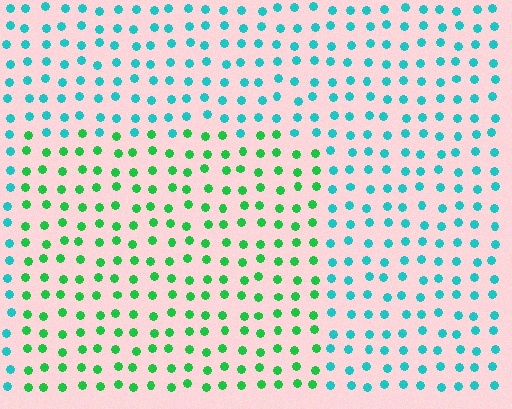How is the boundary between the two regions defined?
The boundary is defined purely by a slight shift in hue (about 45 degrees). Spacing, size, and orientation are identical on both sides.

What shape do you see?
I see a rectangle.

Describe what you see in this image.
The image is filled with small cyan elements in a uniform arrangement. A rectangle-shaped region is visible where the elements are tinted to a slightly different hue, forming a subtle color boundary.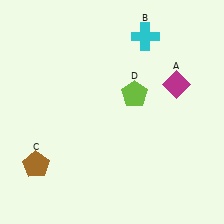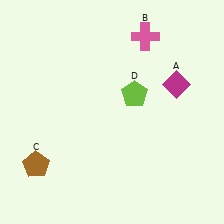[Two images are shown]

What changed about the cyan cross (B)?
In Image 1, B is cyan. In Image 2, it changed to pink.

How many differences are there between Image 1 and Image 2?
There is 1 difference between the two images.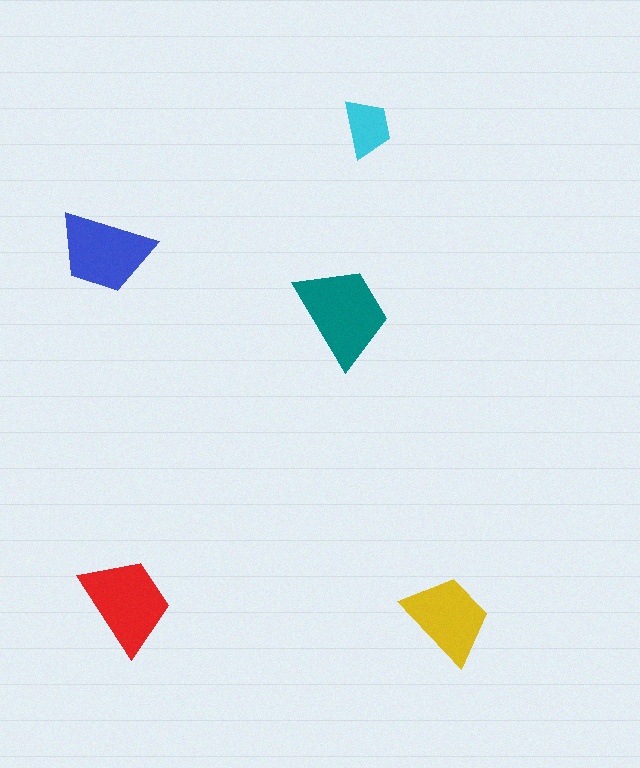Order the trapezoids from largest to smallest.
the teal one, the red one, the blue one, the yellow one, the cyan one.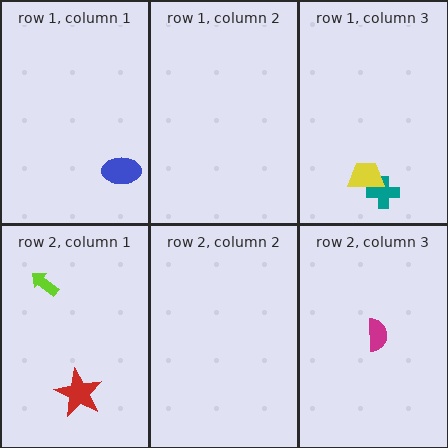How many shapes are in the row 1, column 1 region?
1.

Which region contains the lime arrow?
The row 2, column 1 region.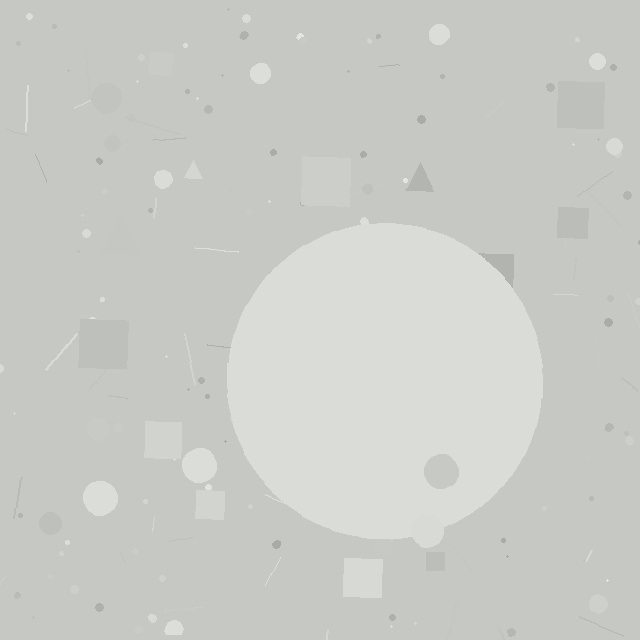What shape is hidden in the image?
A circle is hidden in the image.